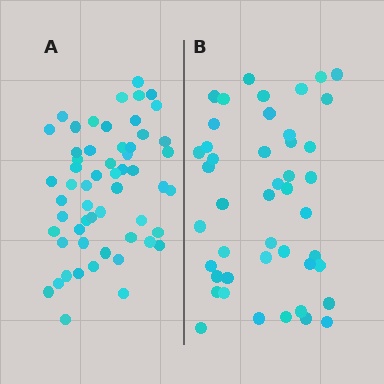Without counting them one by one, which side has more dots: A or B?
Region A (the left region) has more dots.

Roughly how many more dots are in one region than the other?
Region A has roughly 12 or so more dots than region B.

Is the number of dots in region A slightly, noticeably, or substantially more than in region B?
Region A has only slightly more — the two regions are fairly close. The ratio is roughly 1.2 to 1.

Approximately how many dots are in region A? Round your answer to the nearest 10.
About 60 dots. (The exact count is 56, which rounds to 60.)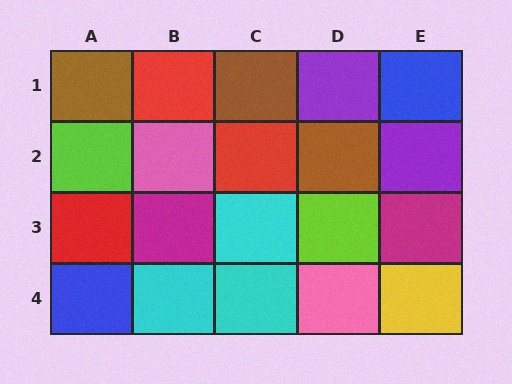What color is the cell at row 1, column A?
Brown.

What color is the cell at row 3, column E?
Magenta.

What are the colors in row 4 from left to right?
Blue, cyan, cyan, pink, yellow.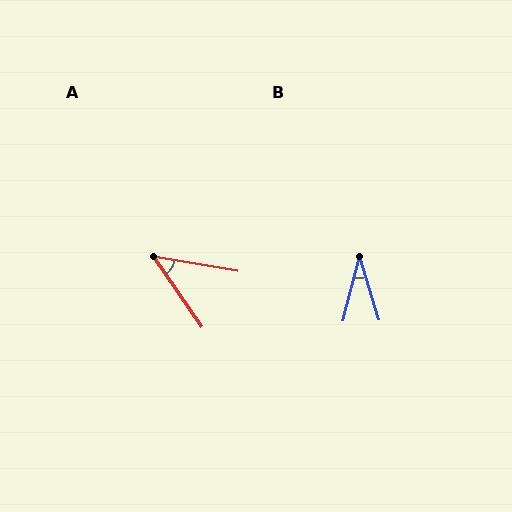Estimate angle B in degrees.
Approximately 31 degrees.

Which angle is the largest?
A, at approximately 46 degrees.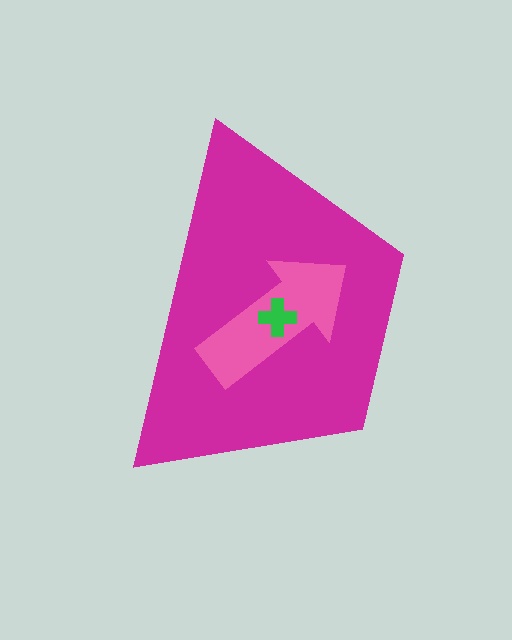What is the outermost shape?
The magenta trapezoid.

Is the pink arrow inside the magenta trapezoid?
Yes.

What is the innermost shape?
The green cross.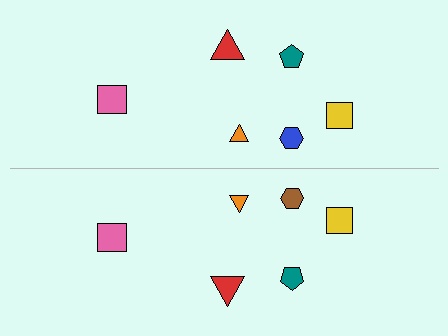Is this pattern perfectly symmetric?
No, the pattern is not perfectly symmetric. The brown hexagon on the bottom side breaks the symmetry — its mirror counterpart is blue.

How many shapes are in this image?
There are 12 shapes in this image.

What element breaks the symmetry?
The brown hexagon on the bottom side breaks the symmetry — its mirror counterpart is blue.